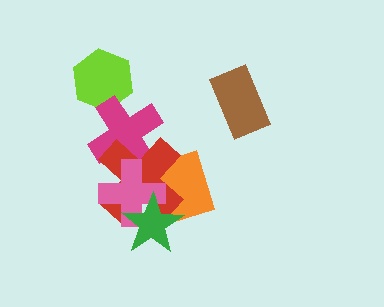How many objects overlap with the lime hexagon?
1 object overlaps with the lime hexagon.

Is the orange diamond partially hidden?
Yes, it is partially covered by another shape.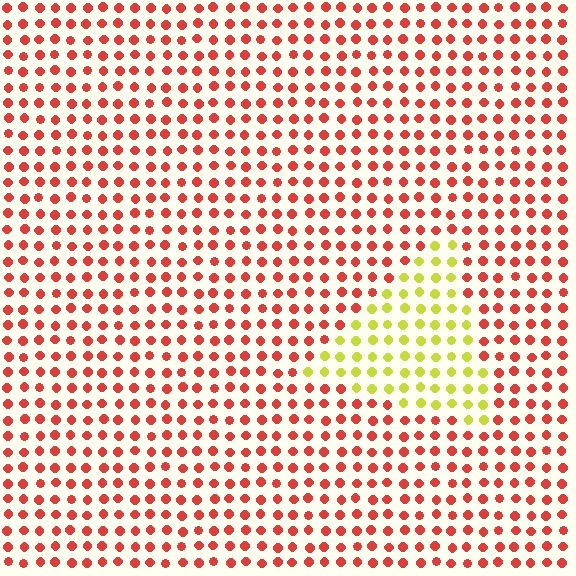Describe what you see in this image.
The image is filled with small red elements in a uniform arrangement. A triangle-shaped region is visible where the elements are tinted to a slightly different hue, forming a subtle color boundary.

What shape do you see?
I see a triangle.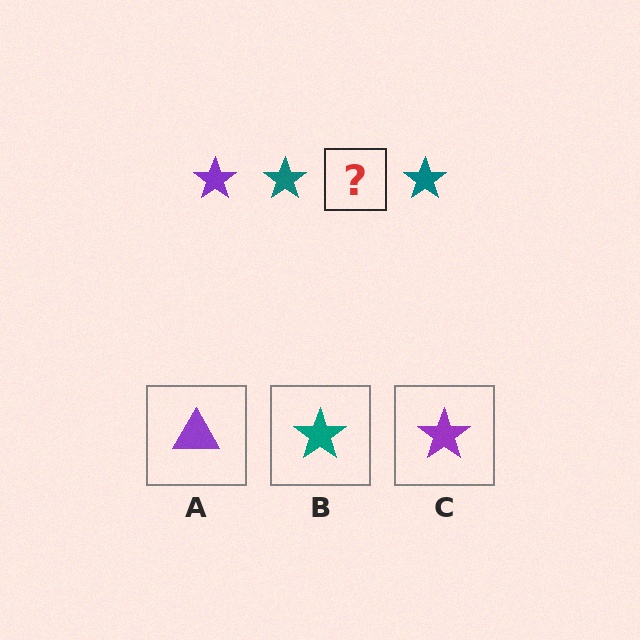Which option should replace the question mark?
Option C.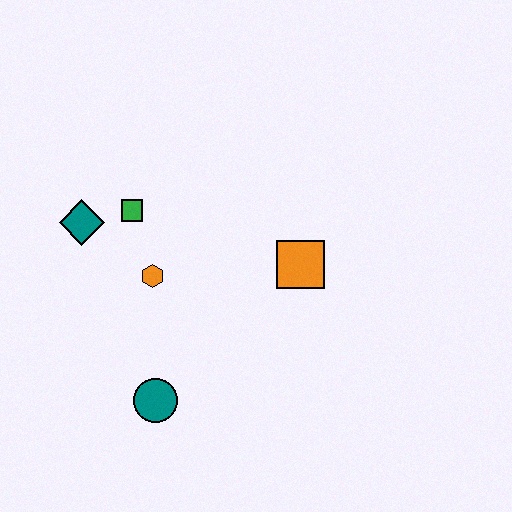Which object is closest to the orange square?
The orange hexagon is closest to the orange square.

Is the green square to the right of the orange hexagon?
No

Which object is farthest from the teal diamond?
The orange square is farthest from the teal diamond.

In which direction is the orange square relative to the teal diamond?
The orange square is to the right of the teal diamond.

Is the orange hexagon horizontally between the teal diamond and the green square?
No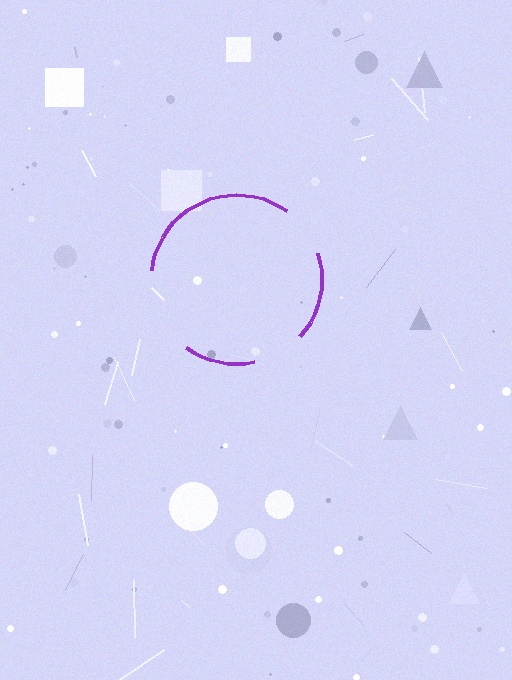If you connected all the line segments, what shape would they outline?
They would outline a circle.